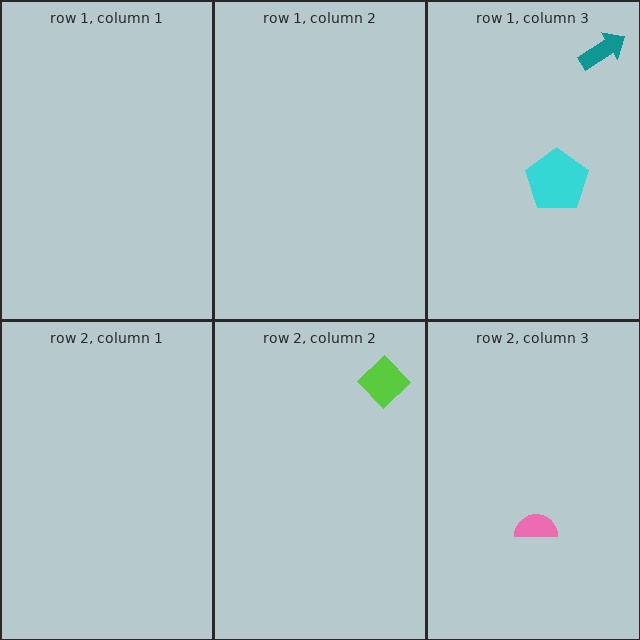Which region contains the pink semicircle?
The row 2, column 3 region.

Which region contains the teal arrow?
The row 1, column 3 region.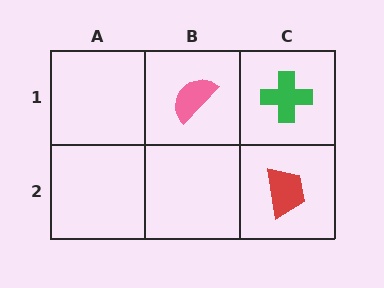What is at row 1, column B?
A pink semicircle.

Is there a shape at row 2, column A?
No, that cell is empty.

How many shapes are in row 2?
1 shape.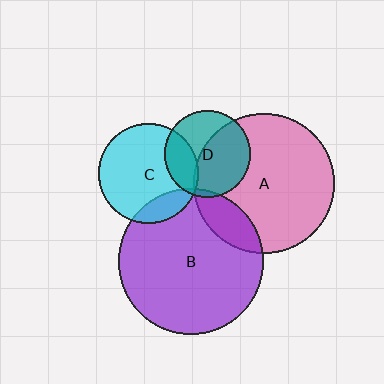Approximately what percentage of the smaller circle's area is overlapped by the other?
Approximately 15%.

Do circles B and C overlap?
Yes.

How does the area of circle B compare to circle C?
Approximately 2.1 times.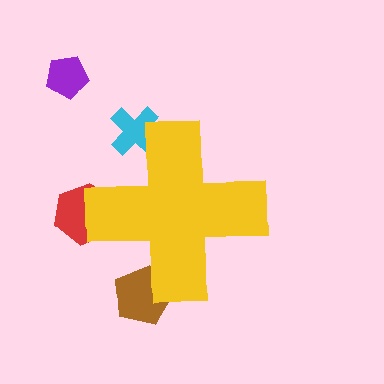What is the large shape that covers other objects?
A yellow cross.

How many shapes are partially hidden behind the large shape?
3 shapes are partially hidden.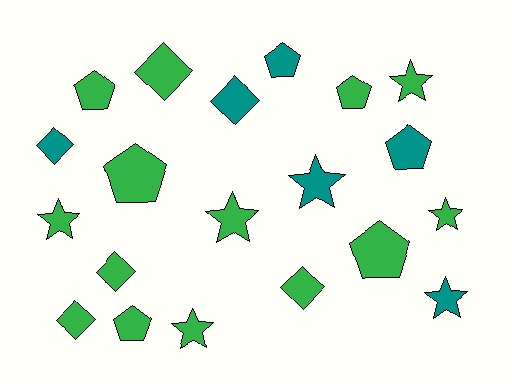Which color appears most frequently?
Green, with 14 objects.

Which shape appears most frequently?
Pentagon, with 7 objects.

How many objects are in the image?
There are 20 objects.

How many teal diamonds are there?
There are 2 teal diamonds.